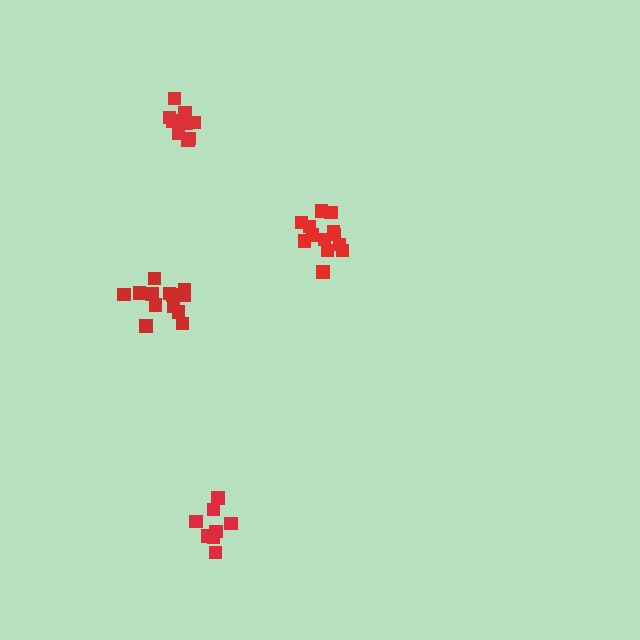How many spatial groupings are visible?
There are 4 spatial groupings.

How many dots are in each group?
Group 1: 13 dots, Group 2: 8 dots, Group 3: 9 dots, Group 4: 13 dots (43 total).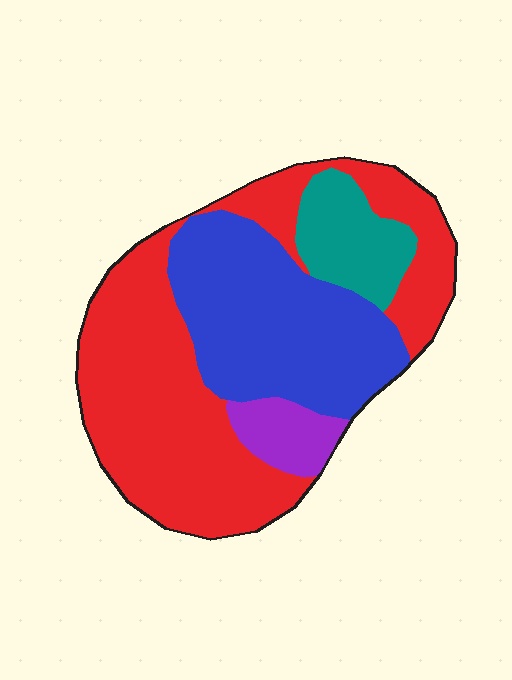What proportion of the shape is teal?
Teal takes up about one tenth (1/10) of the shape.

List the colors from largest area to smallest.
From largest to smallest: red, blue, teal, purple.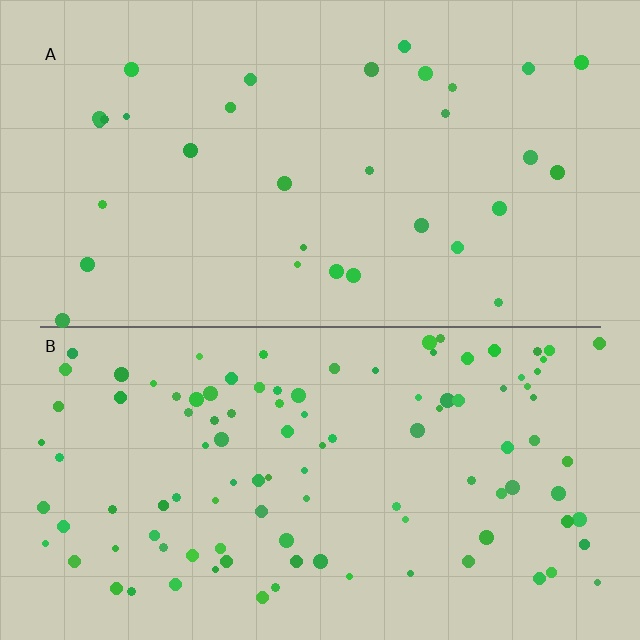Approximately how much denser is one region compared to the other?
Approximately 3.4× — region B over region A.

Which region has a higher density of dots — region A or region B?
B (the bottom).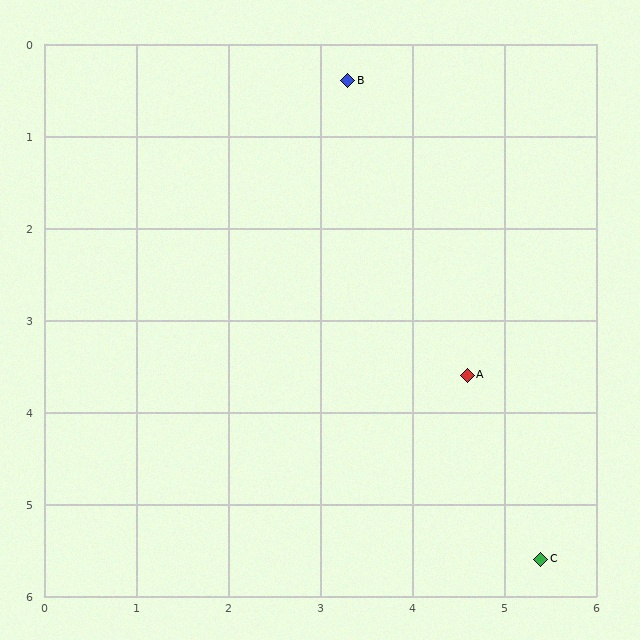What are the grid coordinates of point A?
Point A is at approximately (4.6, 3.6).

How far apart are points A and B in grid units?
Points A and B are about 3.5 grid units apart.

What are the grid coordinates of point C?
Point C is at approximately (5.4, 5.6).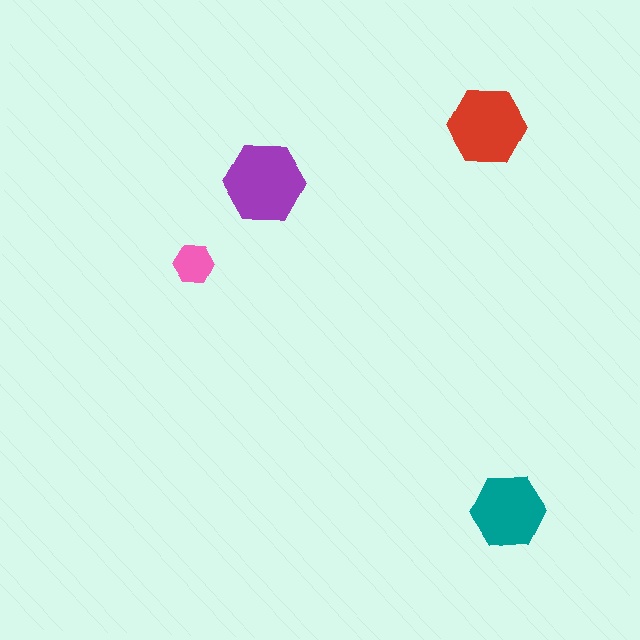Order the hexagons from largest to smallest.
the purple one, the red one, the teal one, the pink one.